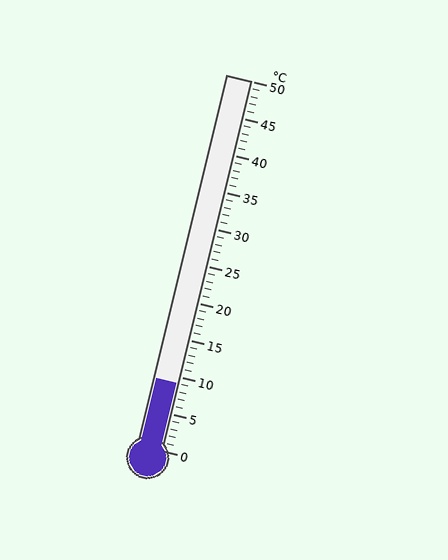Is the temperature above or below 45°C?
The temperature is below 45°C.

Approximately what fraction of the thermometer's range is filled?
The thermometer is filled to approximately 20% of its range.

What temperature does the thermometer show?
The thermometer shows approximately 9°C.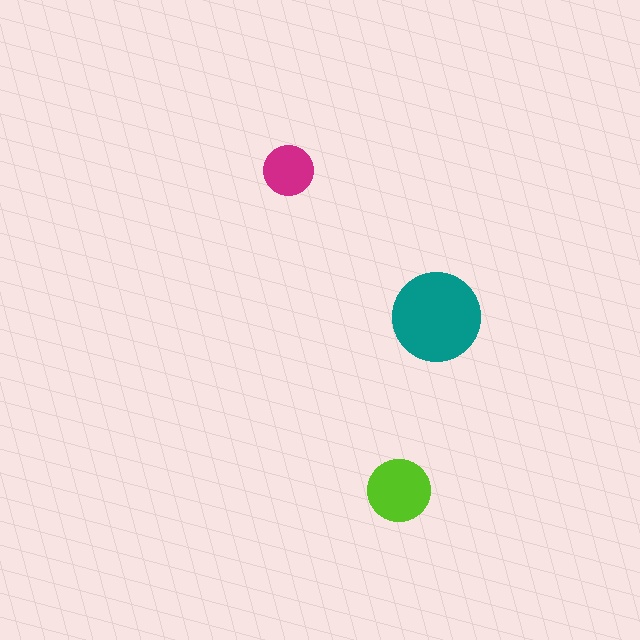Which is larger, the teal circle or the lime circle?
The teal one.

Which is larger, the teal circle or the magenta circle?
The teal one.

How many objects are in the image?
There are 3 objects in the image.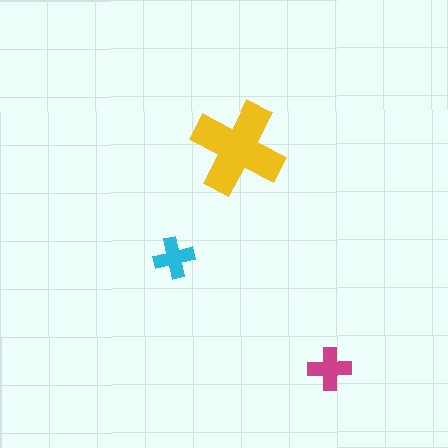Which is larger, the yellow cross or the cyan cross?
The yellow one.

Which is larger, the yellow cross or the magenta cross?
The yellow one.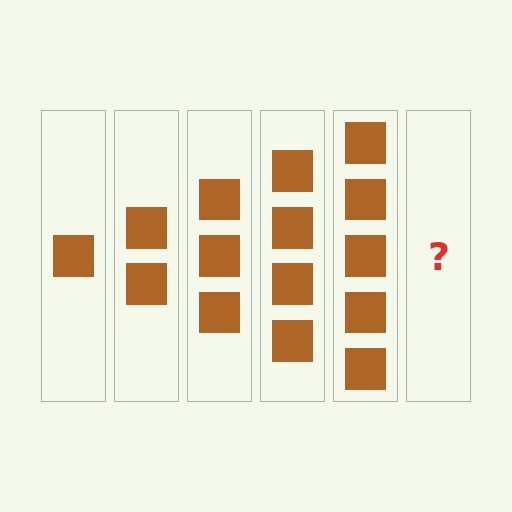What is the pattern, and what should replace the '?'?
The pattern is that each step adds one more square. The '?' should be 6 squares.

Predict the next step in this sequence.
The next step is 6 squares.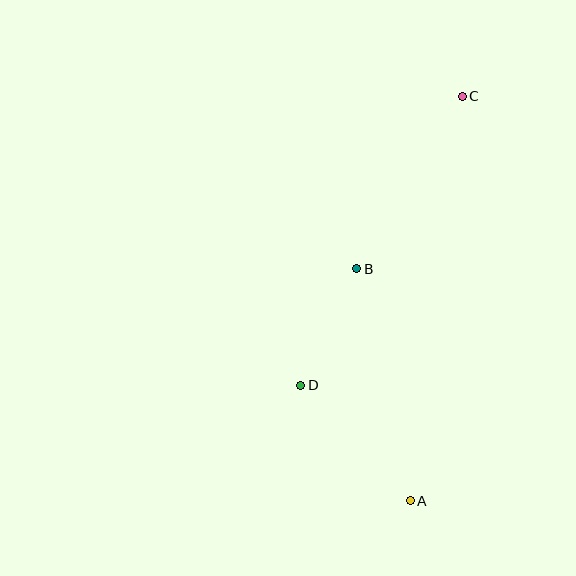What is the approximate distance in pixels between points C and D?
The distance between C and D is approximately 331 pixels.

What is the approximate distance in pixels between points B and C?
The distance between B and C is approximately 202 pixels.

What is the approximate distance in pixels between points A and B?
The distance between A and B is approximately 238 pixels.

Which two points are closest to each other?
Points B and D are closest to each other.